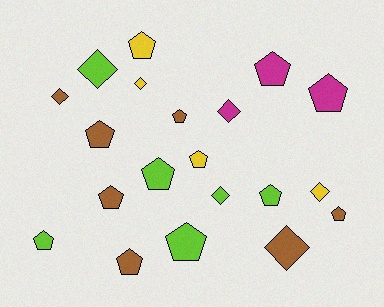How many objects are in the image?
There are 20 objects.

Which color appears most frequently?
Brown, with 7 objects.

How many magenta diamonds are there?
There is 1 magenta diamond.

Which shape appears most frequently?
Pentagon, with 13 objects.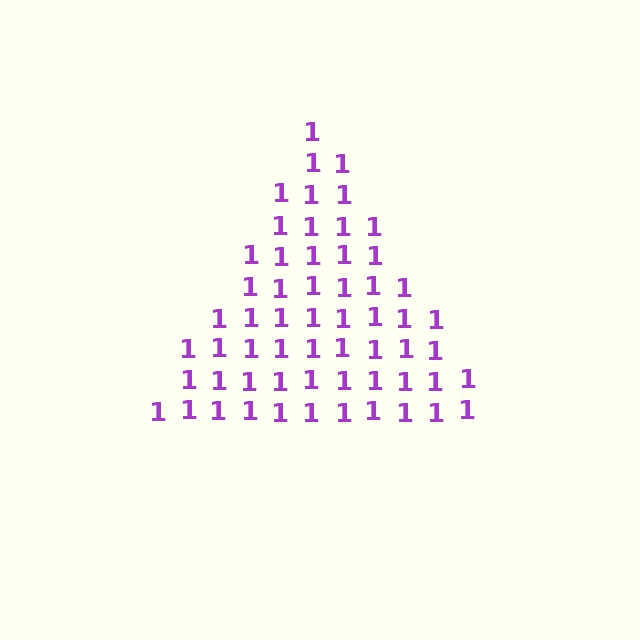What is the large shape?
The large shape is a triangle.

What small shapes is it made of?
It is made of small digit 1's.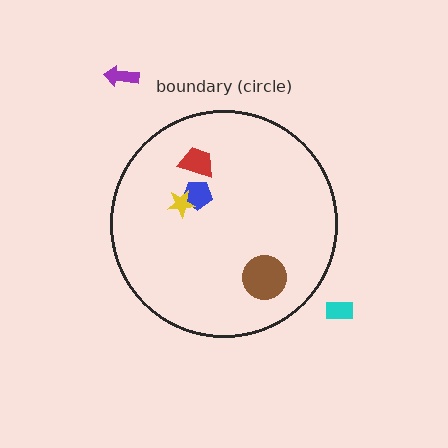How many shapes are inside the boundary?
4 inside, 2 outside.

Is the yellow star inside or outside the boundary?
Inside.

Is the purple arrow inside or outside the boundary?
Outside.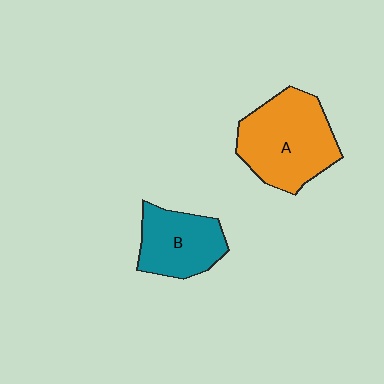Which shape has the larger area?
Shape A (orange).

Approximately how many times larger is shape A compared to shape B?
Approximately 1.5 times.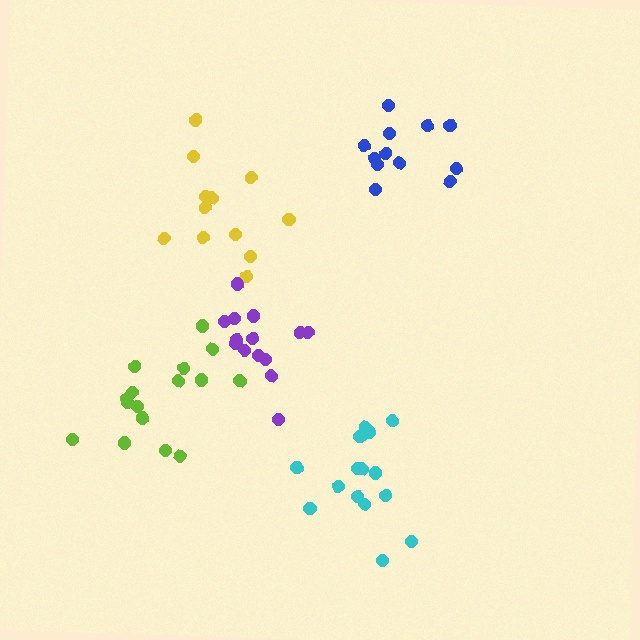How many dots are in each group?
Group 1: 12 dots, Group 2: 15 dots, Group 3: 16 dots, Group 4: 14 dots, Group 5: 12 dots (69 total).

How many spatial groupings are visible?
There are 5 spatial groupings.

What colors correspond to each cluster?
The clusters are colored: yellow, cyan, lime, purple, blue.